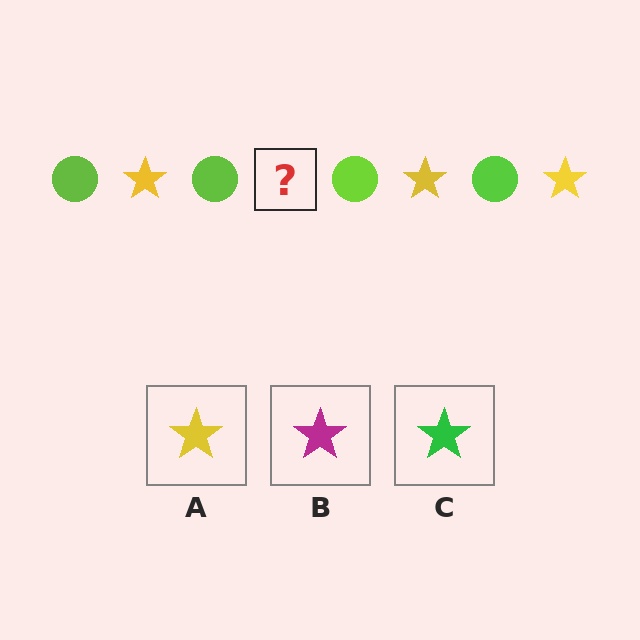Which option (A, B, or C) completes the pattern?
A.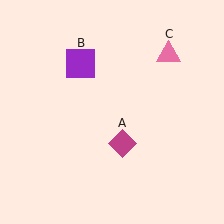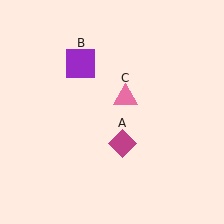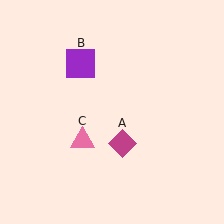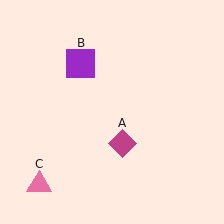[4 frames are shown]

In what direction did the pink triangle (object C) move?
The pink triangle (object C) moved down and to the left.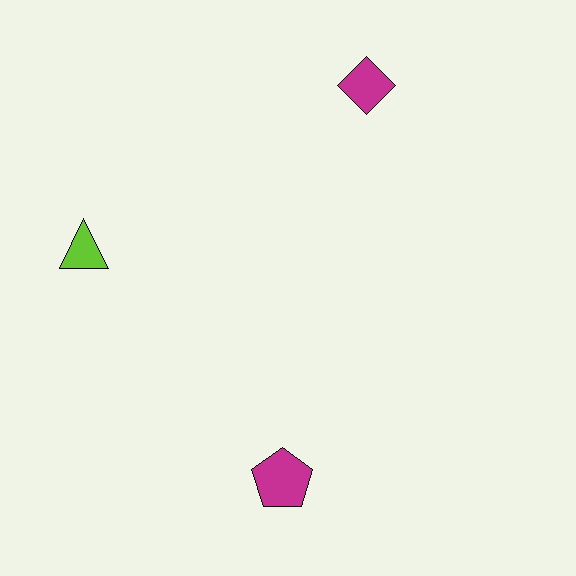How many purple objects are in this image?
There are no purple objects.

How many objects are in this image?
There are 3 objects.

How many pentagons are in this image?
There is 1 pentagon.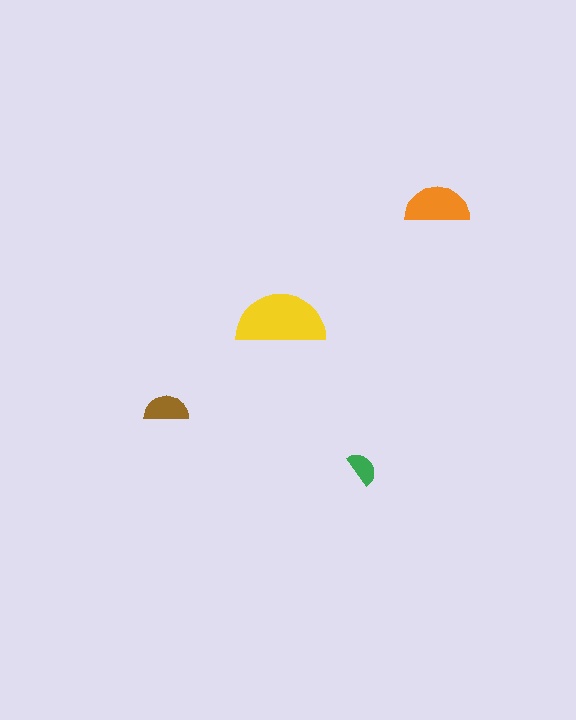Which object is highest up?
The orange semicircle is topmost.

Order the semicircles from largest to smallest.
the yellow one, the orange one, the brown one, the green one.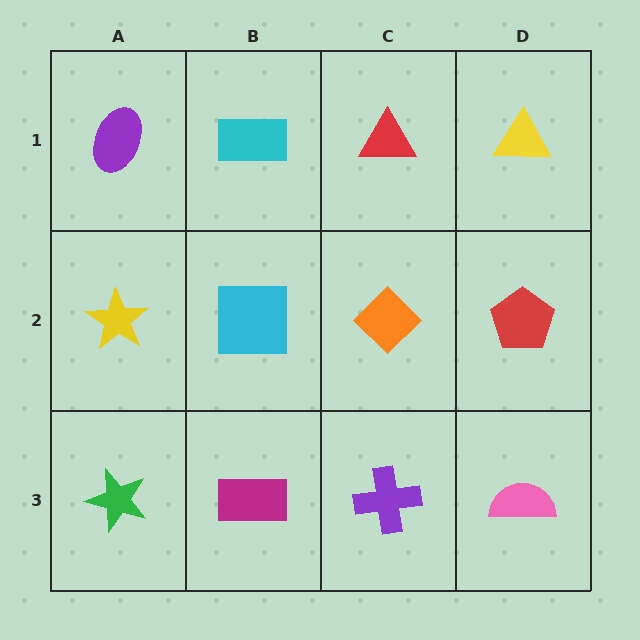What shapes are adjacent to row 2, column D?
A yellow triangle (row 1, column D), a pink semicircle (row 3, column D), an orange diamond (row 2, column C).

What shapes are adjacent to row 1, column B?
A cyan square (row 2, column B), a purple ellipse (row 1, column A), a red triangle (row 1, column C).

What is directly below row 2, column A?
A green star.